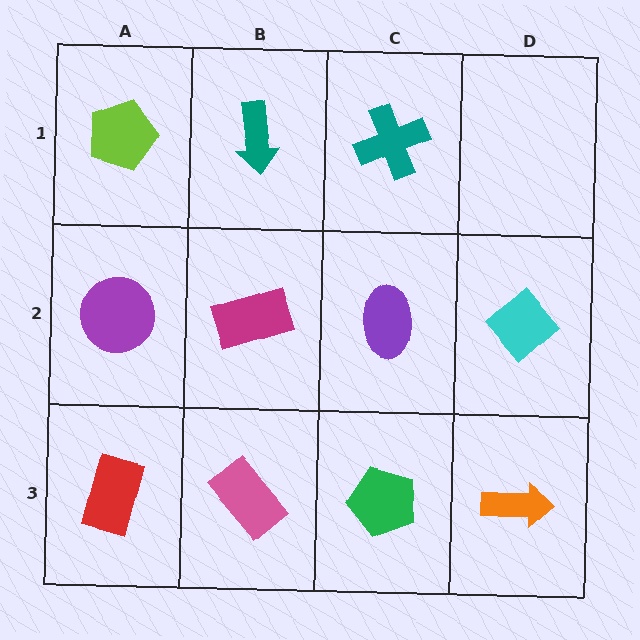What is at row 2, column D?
A cyan diamond.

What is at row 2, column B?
A magenta rectangle.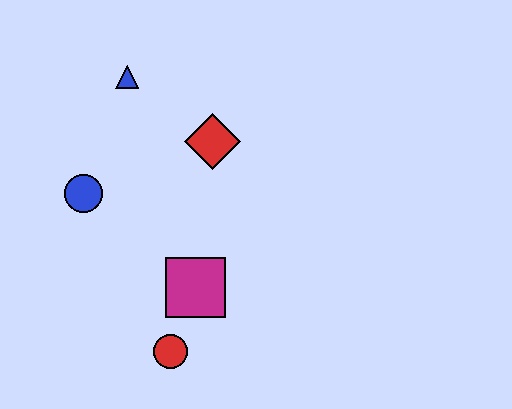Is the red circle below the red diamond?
Yes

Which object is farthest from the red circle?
The blue triangle is farthest from the red circle.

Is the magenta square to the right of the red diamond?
No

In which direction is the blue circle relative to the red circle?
The blue circle is above the red circle.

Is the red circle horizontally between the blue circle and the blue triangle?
No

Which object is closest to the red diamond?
The blue triangle is closest to the red diamond.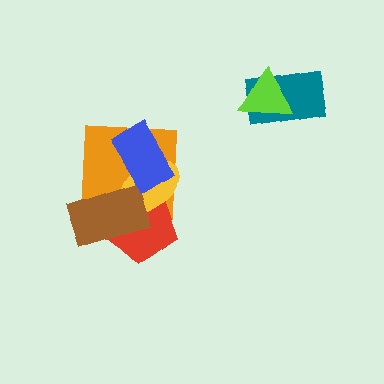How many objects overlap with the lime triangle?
1 object overlaps with the lime triangle.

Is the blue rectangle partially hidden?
No, no other shape covers it.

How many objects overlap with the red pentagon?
3 objects overlap with the red pentagon.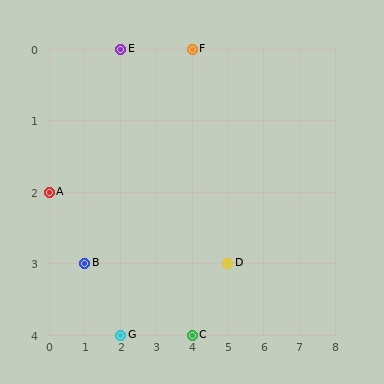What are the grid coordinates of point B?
Point B is at grid coordinates (1, 3).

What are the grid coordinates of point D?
Point D is at grid coordinates (5, 3).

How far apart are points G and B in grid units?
Points G and B are 1 column and 1 row apart (about 1.4 grid units diagonally).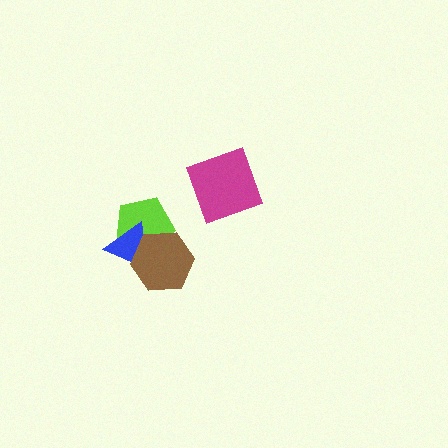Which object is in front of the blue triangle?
The brown hexagon is in front of the blue triangle.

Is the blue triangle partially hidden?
Yes, it is partially covered by another shape.